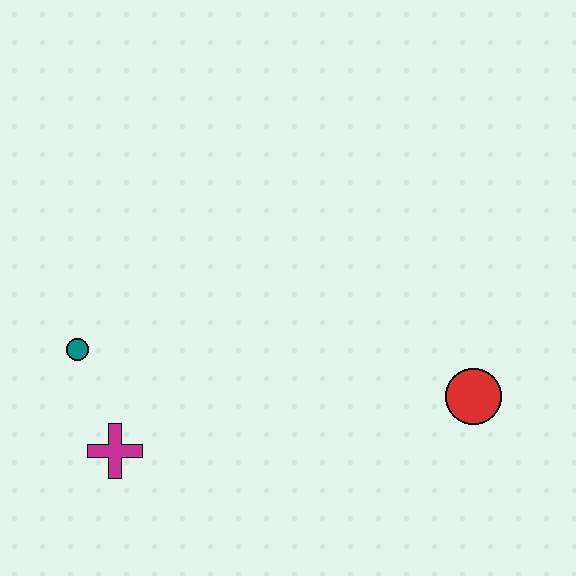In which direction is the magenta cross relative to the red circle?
The magenta cross is to the left of the red circle.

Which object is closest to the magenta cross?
The teal circle is closest to the magenta cross.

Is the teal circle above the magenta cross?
Yes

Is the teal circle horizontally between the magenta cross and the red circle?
No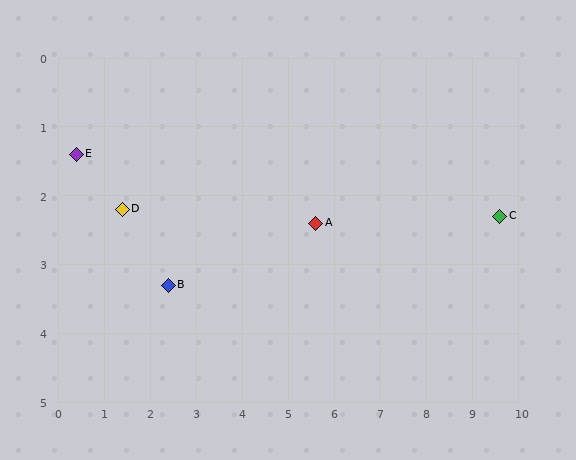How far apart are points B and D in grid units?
Points B and D are about 1.5 grid units apart.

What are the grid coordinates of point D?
Point D is at approximately (1.4, 2.2).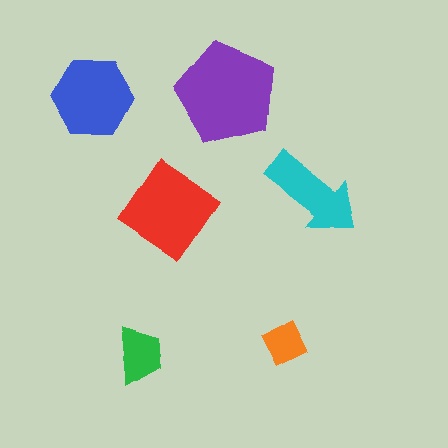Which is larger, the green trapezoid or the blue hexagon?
The blue hexagon.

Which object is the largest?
The purple pentagon.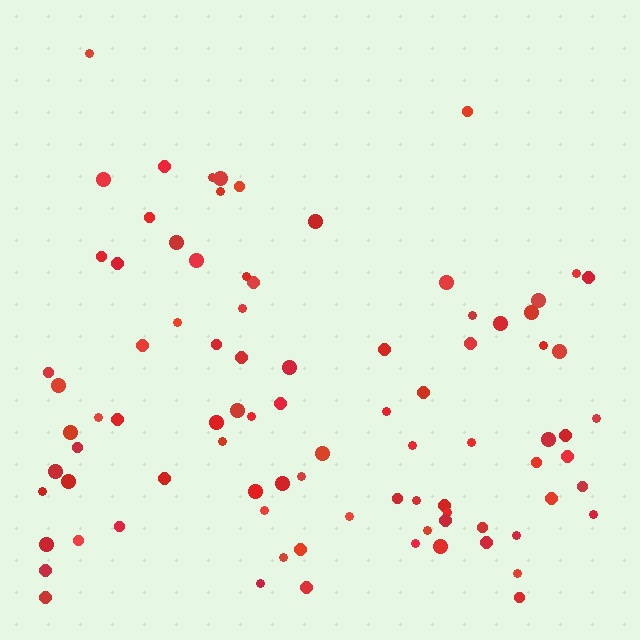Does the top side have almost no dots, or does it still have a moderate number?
Still a moderate number, just noticeably fewer than the bottom.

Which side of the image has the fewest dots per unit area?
The top.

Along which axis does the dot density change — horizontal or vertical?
Vertical.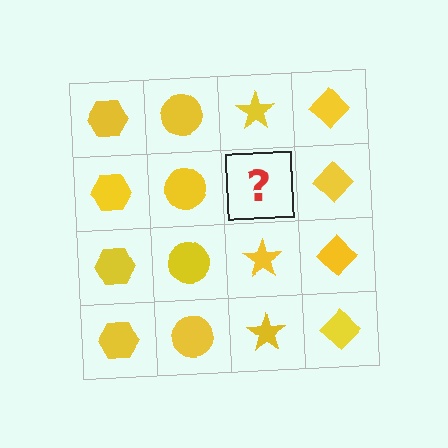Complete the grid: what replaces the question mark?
The question mark should be replaced with a yellow star.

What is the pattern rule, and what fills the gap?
The rule is that each column has a consistent shape. The gap should be filled with a yellow star.